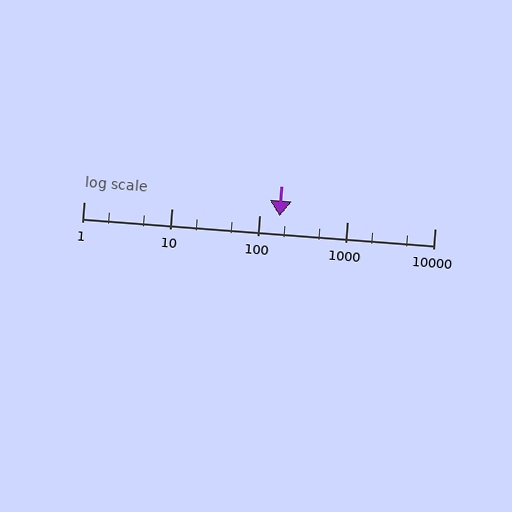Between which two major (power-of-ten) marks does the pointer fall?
The pointer is between 100 and 1000.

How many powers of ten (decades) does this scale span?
The scale spans 4 decades, from 1 to 10000.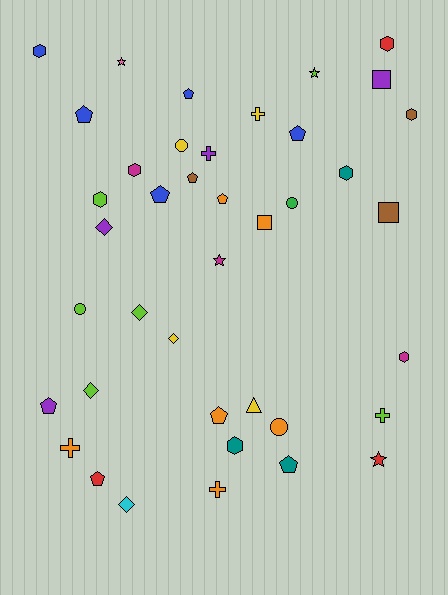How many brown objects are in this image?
There are 3 brown objects.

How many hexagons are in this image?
There are 8 hexagons.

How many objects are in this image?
There are 40 objects.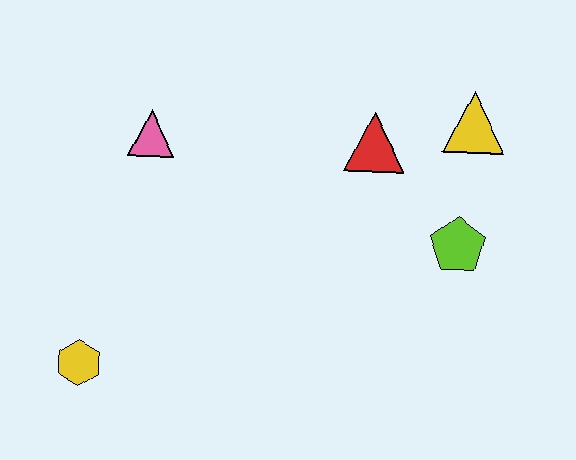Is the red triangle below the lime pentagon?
No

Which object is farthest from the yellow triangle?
The yellow hexagon is farthest from the yellow triangle.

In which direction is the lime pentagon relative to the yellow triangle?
The lime pentagon is below the yellow triangle.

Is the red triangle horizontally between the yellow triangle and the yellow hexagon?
Yes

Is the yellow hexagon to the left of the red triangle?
Yes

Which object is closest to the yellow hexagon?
The pink triangle is closest to the yellow hexagon.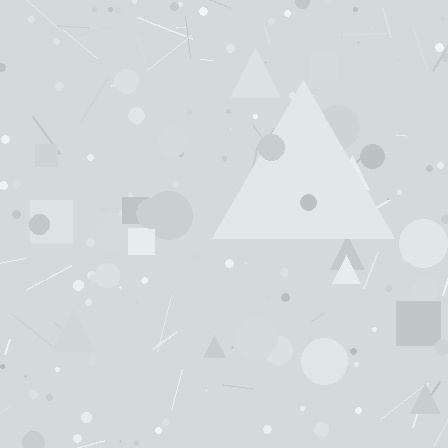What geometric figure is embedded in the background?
A triangle is embedded in the background.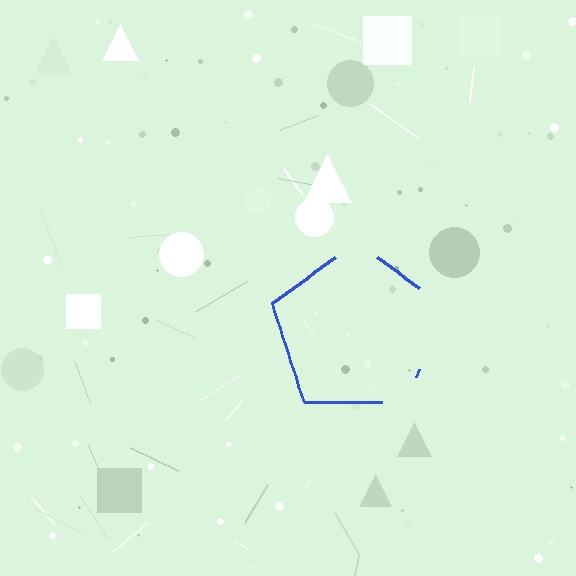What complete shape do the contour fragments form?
The contour fragments form a pentagon.